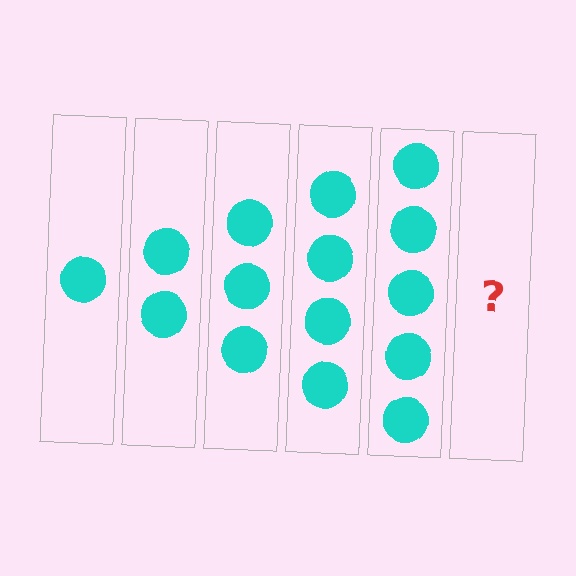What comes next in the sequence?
The next element should be 6 circles.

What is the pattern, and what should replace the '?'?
The pattern is that each step adds one more circle. The '?' should be 6 circles.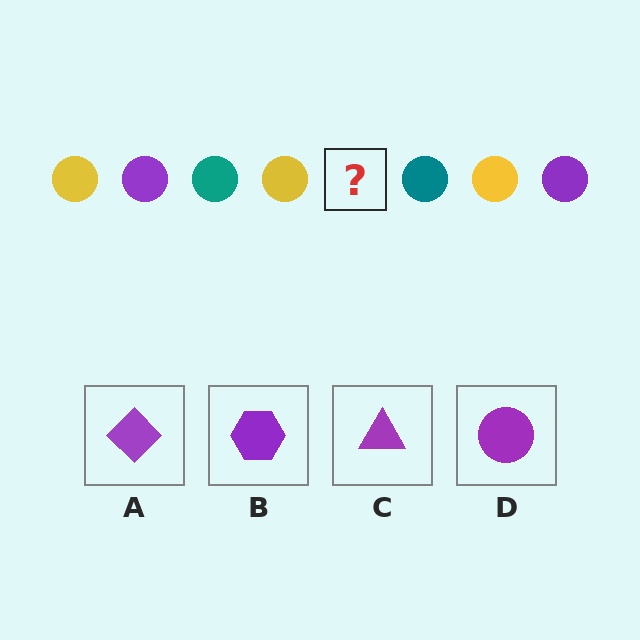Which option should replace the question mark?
Option D.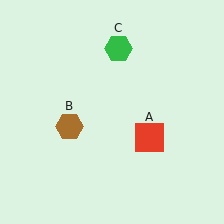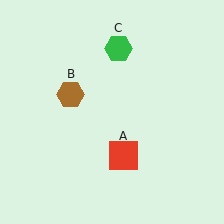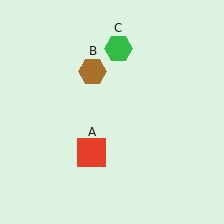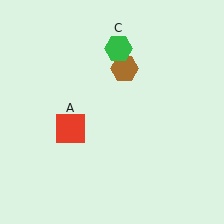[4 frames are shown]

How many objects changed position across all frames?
2 objects changed position: red square (object A), brown hexagon (object B).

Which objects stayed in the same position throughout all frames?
Green hexagon (object C) remained stationary.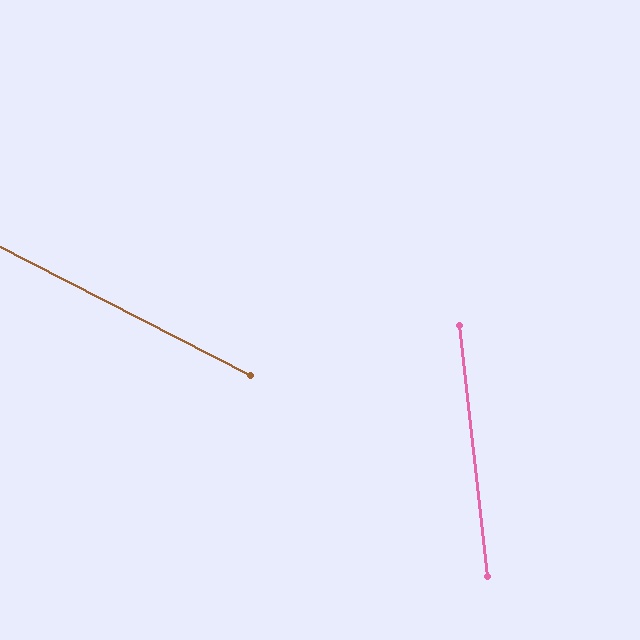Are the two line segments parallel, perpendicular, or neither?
Neither parallel nor perpendicular — they differ by about 57°.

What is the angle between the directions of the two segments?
Approximately 57 degrees.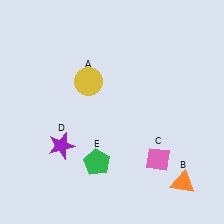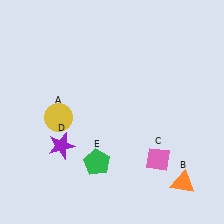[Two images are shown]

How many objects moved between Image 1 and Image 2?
1 object moved between the two images.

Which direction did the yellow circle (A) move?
The yellow circle (A) moved down.